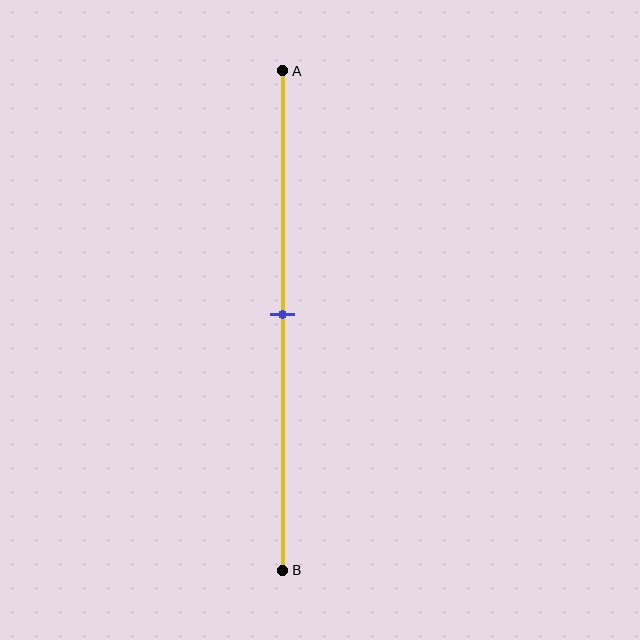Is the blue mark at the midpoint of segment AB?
Yes, the mark is approximately at the midpoint.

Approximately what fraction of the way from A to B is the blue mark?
The blue mark is approximately 50% of the way from A to B.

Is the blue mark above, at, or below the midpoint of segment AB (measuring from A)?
The blue mark is approximately at the midpoint of segment AB.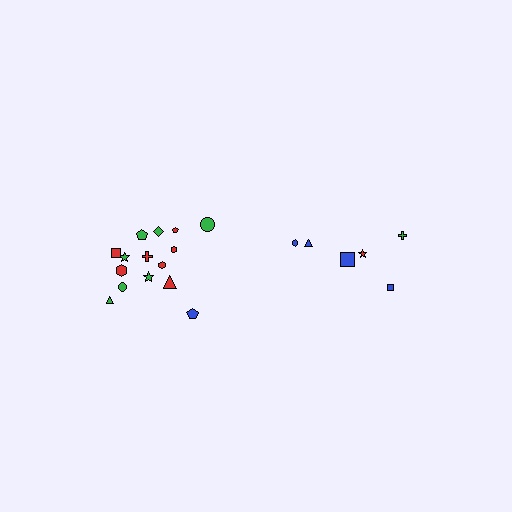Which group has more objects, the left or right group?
The left group.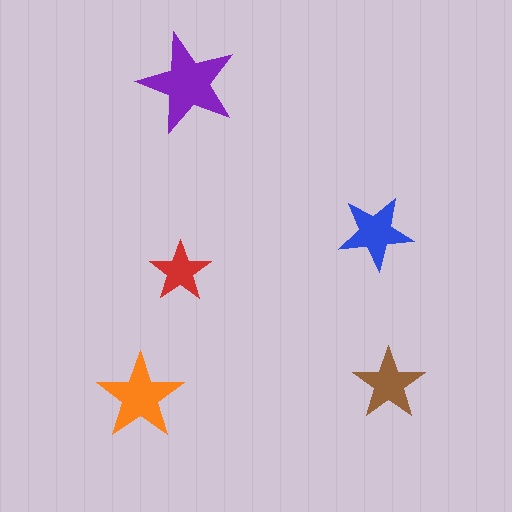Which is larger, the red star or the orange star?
The orange one.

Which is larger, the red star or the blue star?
The blue one.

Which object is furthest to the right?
The brown star is rightmost.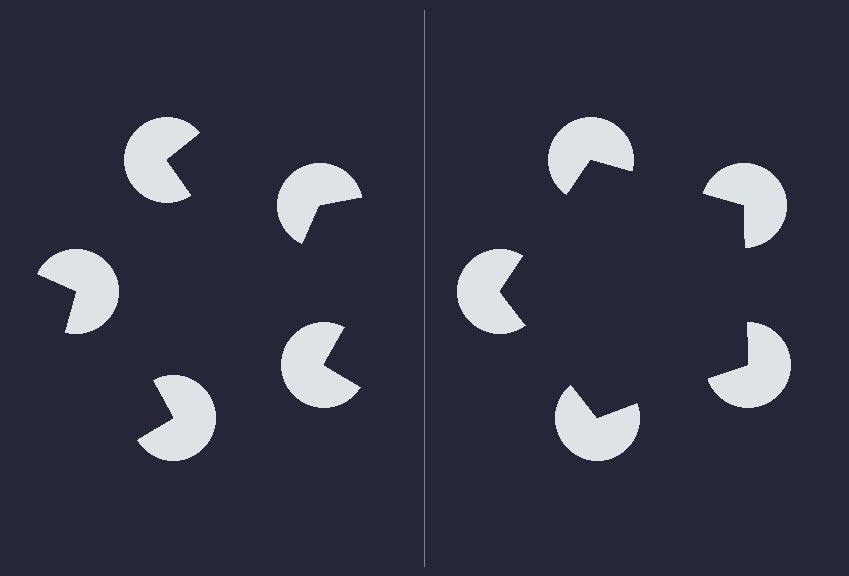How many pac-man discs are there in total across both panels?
10 — 5 on each side.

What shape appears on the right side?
An illusory pentagon.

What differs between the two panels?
The pac-man discs are positioned identically on both sides; only the wedge orientations differ. On the right they align to a pentagon; on the left they are misaligned.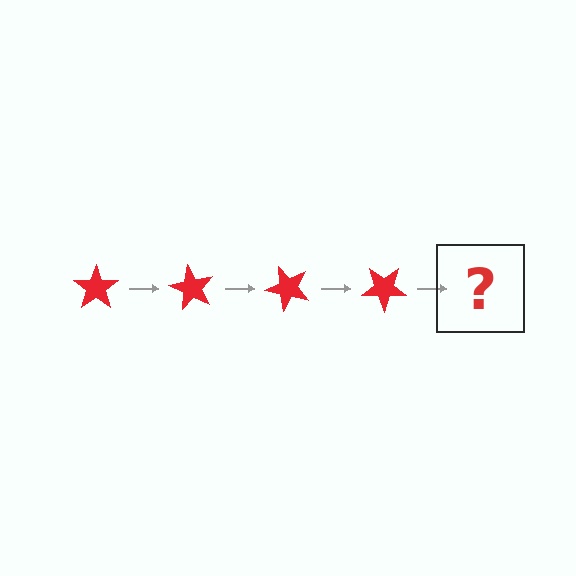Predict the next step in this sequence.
The next step is a red star rotated 240 degrees.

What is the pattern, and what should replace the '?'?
The pattern is that the star rotates 60 degrees each step. The '?' should be a red star rotated 240 degrees.